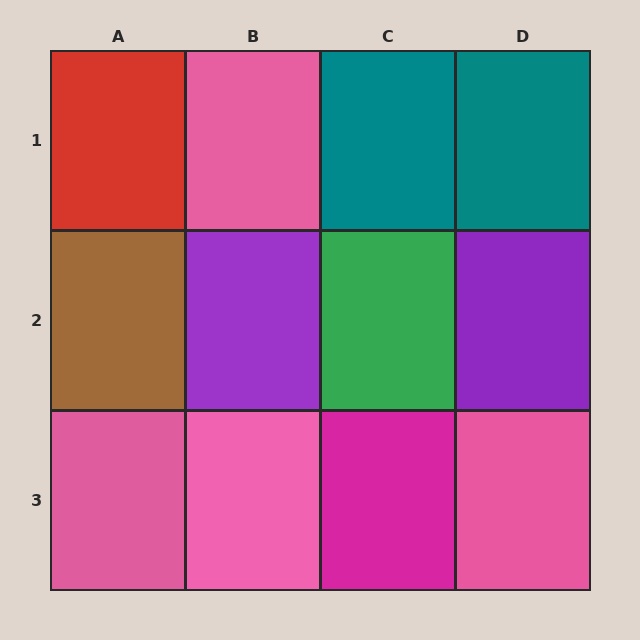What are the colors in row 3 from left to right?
Pink, pink, magenta, pink.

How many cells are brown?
1 cell is brown.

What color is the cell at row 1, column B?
Pink.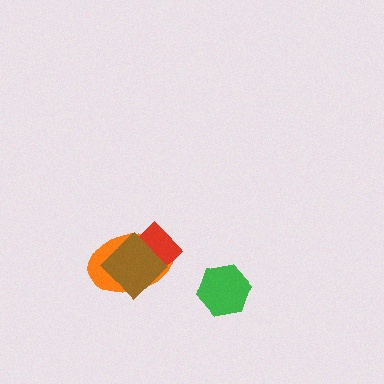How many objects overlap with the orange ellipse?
2 objects overlap with the orange ellipse.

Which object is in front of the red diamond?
The brown diamond is in front of the red diamond.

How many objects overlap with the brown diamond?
2 objects overlap with the brown diamond.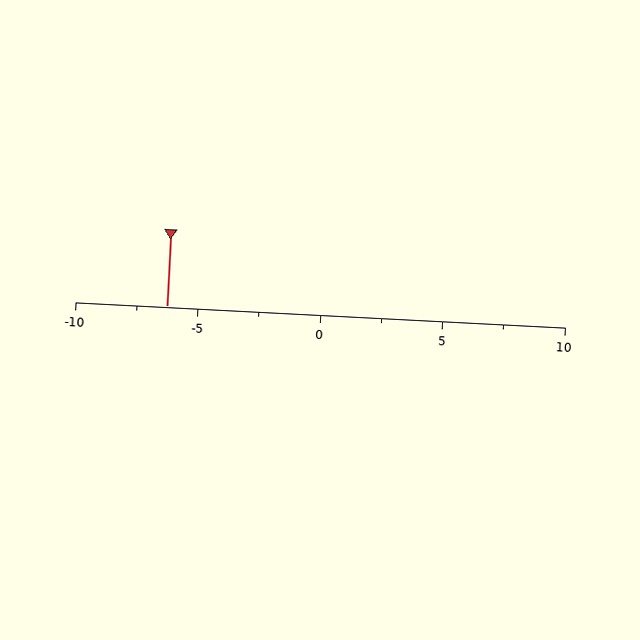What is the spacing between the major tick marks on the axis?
The major ticks are spaced 5 apart.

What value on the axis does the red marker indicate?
The marker indicates approximately -6.2.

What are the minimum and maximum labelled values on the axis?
The axis runs from -10 to 10.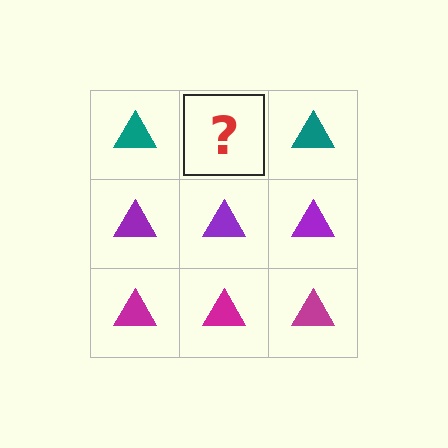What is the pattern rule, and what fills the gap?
The rule is that each row has a consistent color. The gap should be filled with a teal triangle.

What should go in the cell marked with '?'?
The missing cell should contain a teal triangle.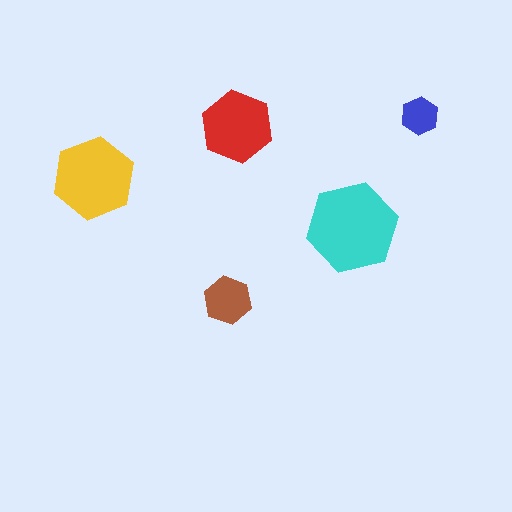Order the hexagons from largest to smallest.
the cyan one, the yellow one, the red one, the brown one, the blue one.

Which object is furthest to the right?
The blue hexagon is rightmost.